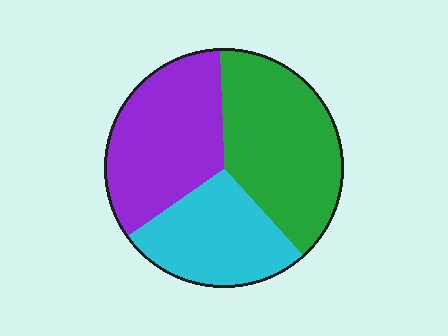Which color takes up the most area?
Green, at roughly 40%.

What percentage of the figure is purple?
Purple covers around 35% of the figure.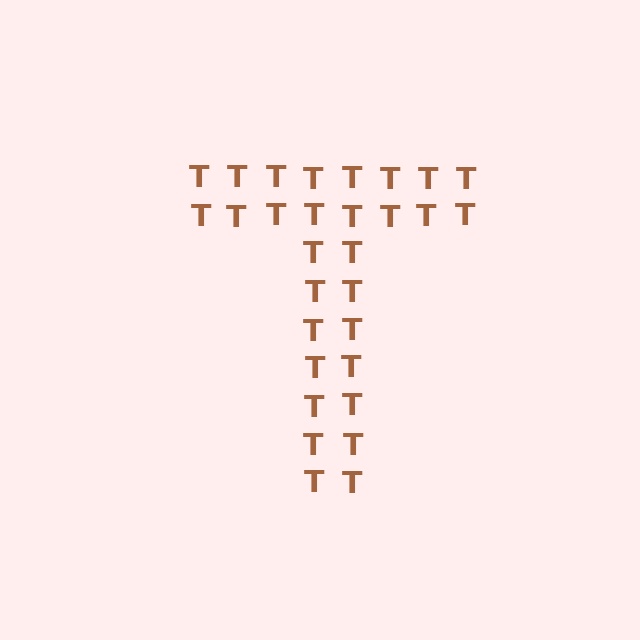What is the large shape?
The large shape is the letter T.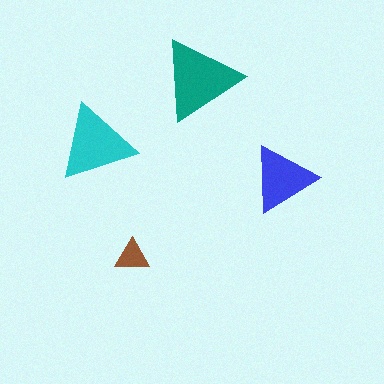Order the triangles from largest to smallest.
the teal one, the cyan one, the blue one, the brown one.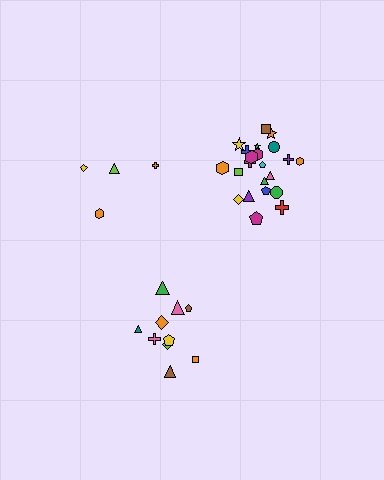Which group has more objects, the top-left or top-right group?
The top-right group.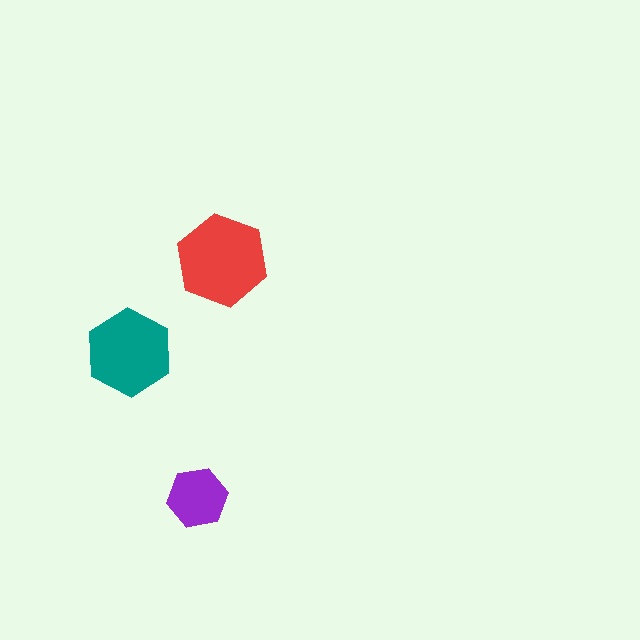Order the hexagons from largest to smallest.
the red one, the teal one, the purple one.